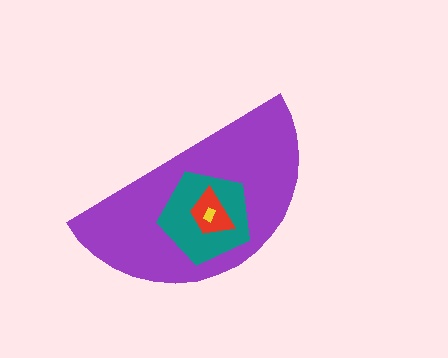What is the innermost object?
The yellow rectangle.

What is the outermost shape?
The purple semicircle.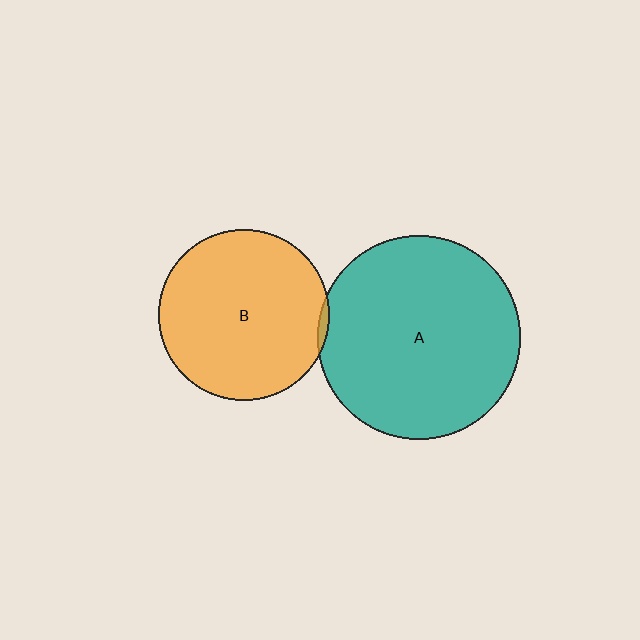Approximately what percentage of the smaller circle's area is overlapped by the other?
Approximately 5%.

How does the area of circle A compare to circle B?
Approximately 1.4 times.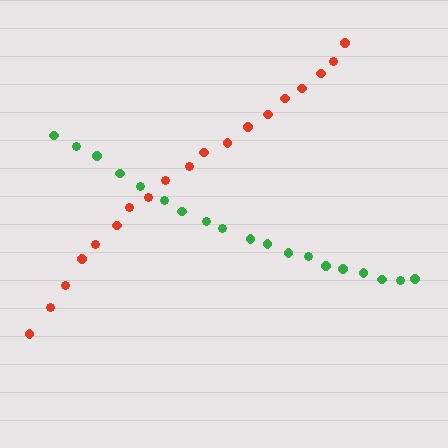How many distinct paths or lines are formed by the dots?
There are 2 distinct paths.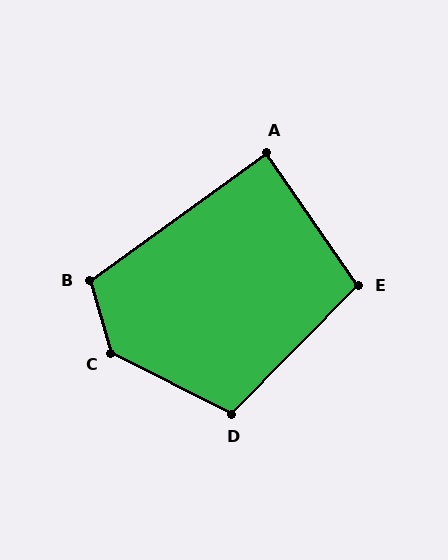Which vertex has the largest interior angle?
C, at approximately 133 degrees.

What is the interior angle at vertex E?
Approximately 101 degrees (obtuse).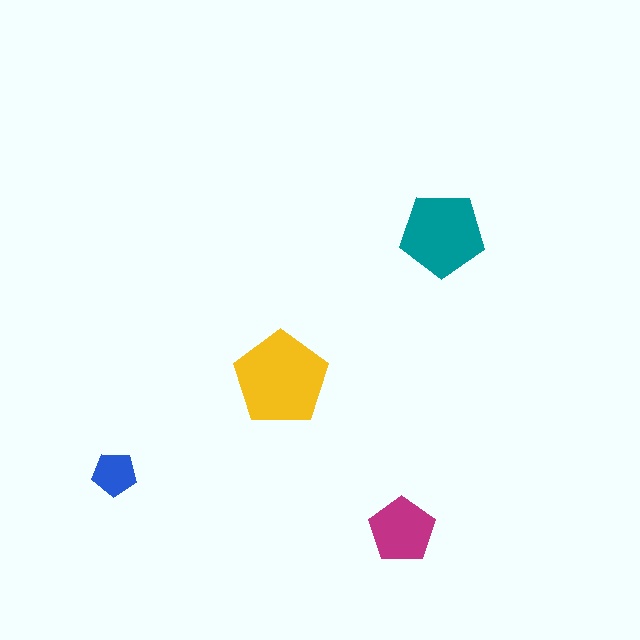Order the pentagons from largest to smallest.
the yellow one, the teal one, the magenta one, the blue one.